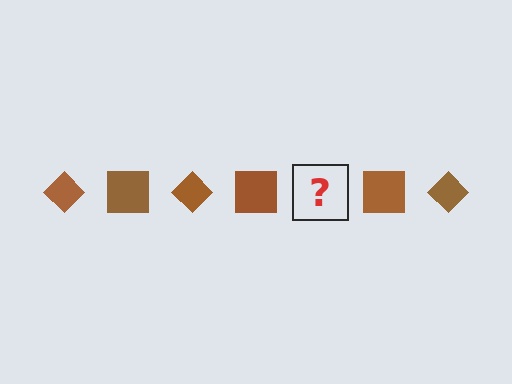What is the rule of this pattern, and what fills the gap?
The rule is that the pattern cycles through diamond, square shapes in brown. The gap should be filled with a brown diamond.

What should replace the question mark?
The question mark should be replaced with a brown diamond.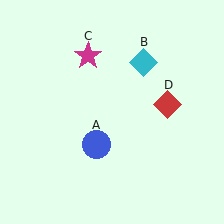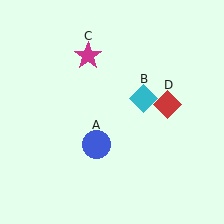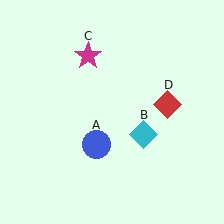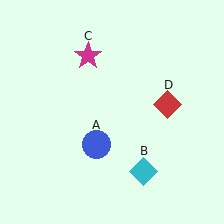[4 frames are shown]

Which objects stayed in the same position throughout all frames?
Blue circle (object A) and magenta star (object C) and red diamond (object D) remained stationary.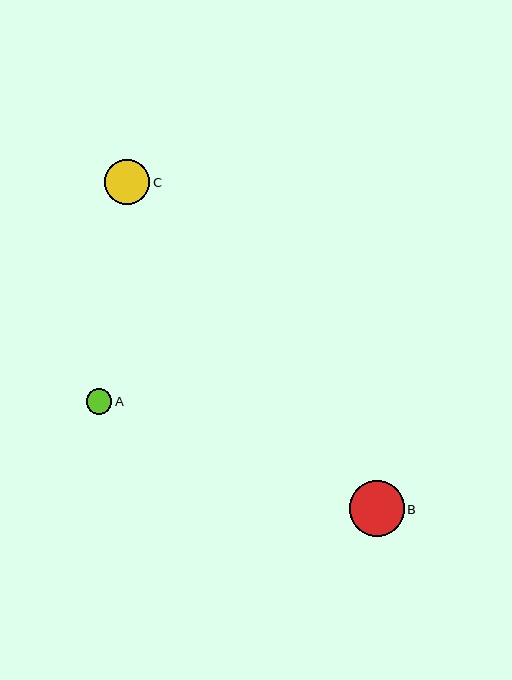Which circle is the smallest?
Circle A is the smallest with a size of approximately 26 pixels.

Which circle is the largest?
Circle B is the largest with a size of approximately 55 pixels.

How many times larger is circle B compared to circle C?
Circle B is approximately 1.2 times the size of circle C.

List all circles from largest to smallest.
From largest to smallest: B, C, A.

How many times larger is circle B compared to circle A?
Circle B is approximately 2.2 times the size of circle A.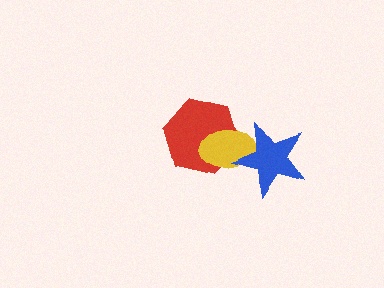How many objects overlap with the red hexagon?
1 object overlaps with the red hexagon.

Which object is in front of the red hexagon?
The yellow ellipse is in front of the red hexagon.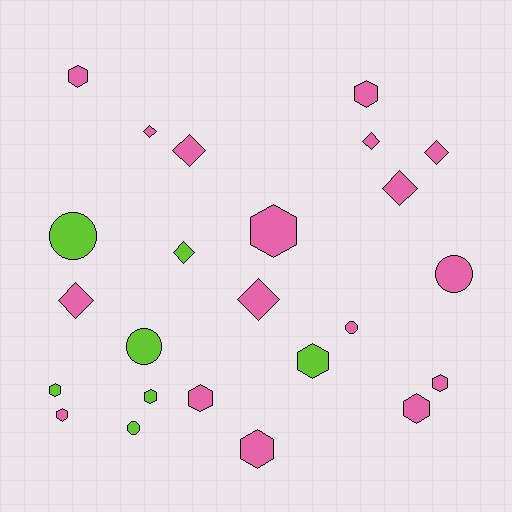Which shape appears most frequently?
Hexagon, with 11 objects.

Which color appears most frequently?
Pink, with 17 objects.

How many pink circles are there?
There are 2 pink circles.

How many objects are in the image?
There are 24 objects.